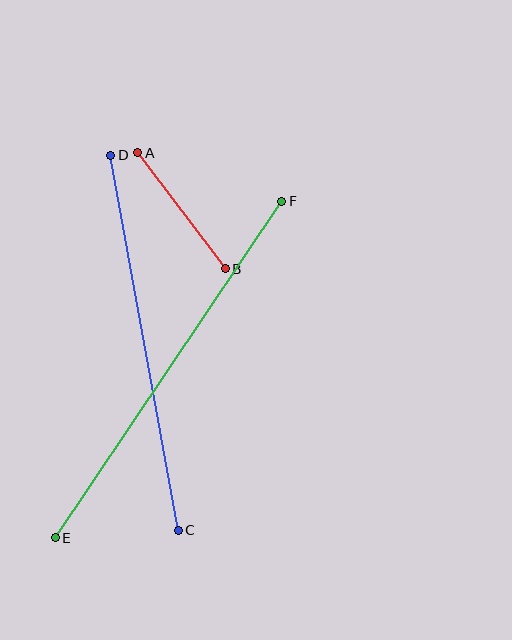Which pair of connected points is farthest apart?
Points E and F are farthest apart.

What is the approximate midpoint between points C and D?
The midpoint is at approximately (144, 343) pixels.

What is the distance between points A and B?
The distance is approximately 145 pixels.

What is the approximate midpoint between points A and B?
The midpoint is at approximately (181, 211) pixels.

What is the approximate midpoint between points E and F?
The midpoint is at approximately (168, 369) pixels.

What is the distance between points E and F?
The distance is approximately 406 pixels.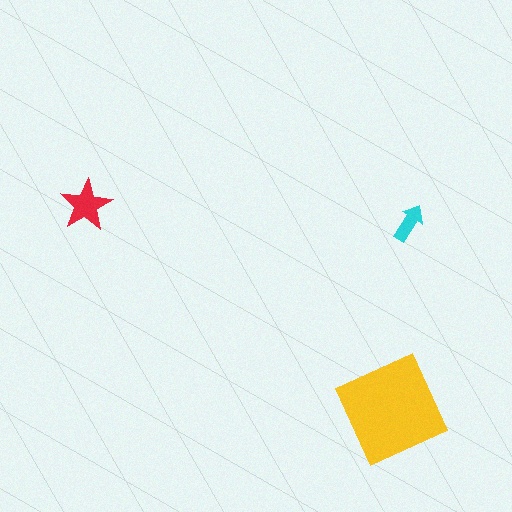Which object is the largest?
The yellow square.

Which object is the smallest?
The cyan arrow.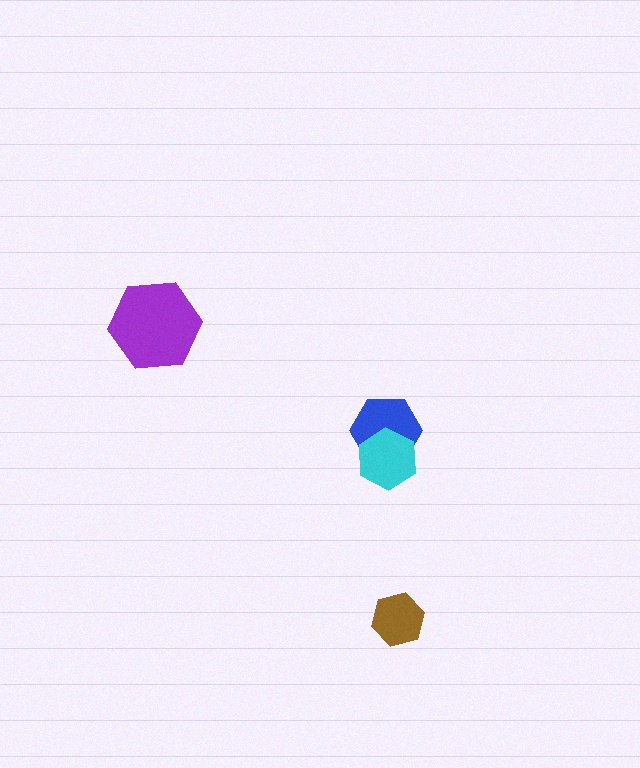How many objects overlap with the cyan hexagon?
1 object overlaps with the cyan hexagon.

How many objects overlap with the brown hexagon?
0 objects overlap with the brown hexagon.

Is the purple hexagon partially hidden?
No, no other shape covers it.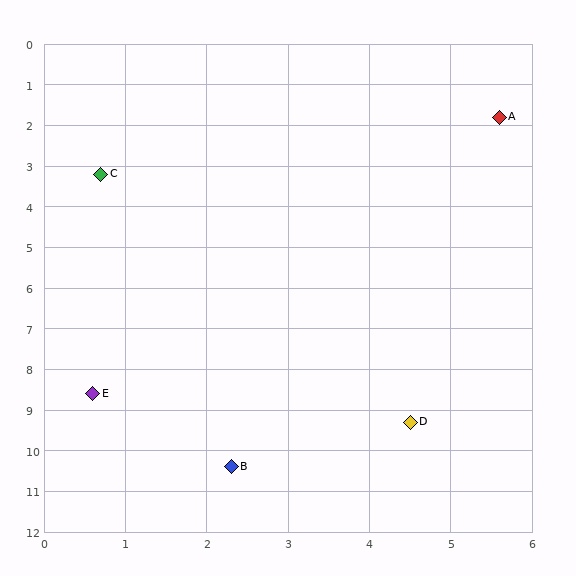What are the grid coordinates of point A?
Point A is at approximately (5.6, 1.8).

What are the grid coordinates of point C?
Point C is at approximately (0.7, 3.2).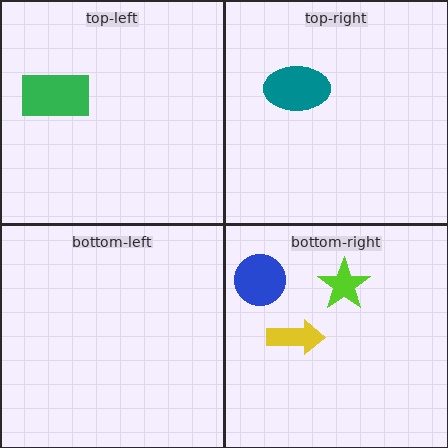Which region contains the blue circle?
The bottom-right region.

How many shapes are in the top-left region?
1.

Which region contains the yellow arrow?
The bottom-right region.